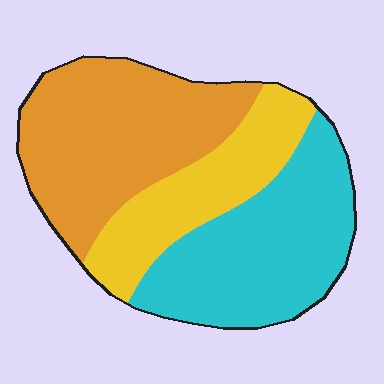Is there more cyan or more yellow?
Cyan.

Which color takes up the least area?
Yellow, at roughly 25%.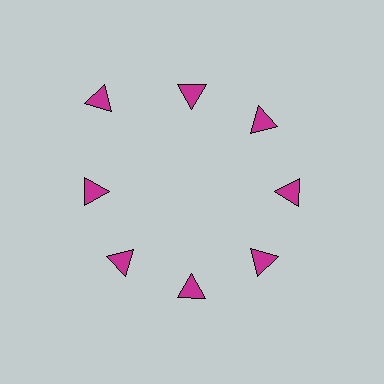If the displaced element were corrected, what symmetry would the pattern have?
It would have 8-fold rotational symmetry — the pattern would map onto itself every 45 degrees.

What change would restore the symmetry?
The symmetry would be restored by moving it inward, back onto the ring so that all 8 triangles sit at equal angles and equal distance from the center.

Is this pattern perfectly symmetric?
No. The 8 magenta triangles are arranged in a ring, but one element near the 10 o'clock position is pushed outward from the center, breaking the 8-fold rotational symmetry.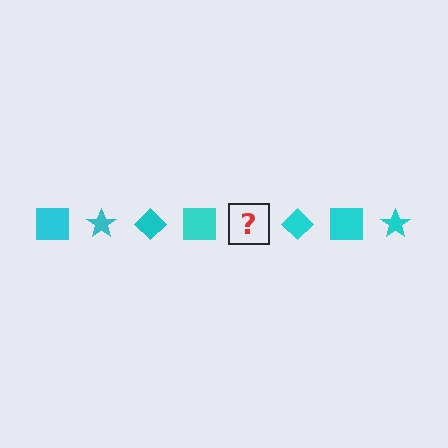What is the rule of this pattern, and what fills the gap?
The rule is that the pattern cycles through square, star, diamond shapes in cyan. The gap should be filled with a cyan star.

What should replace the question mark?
The question mark should be replaced with a cyan star.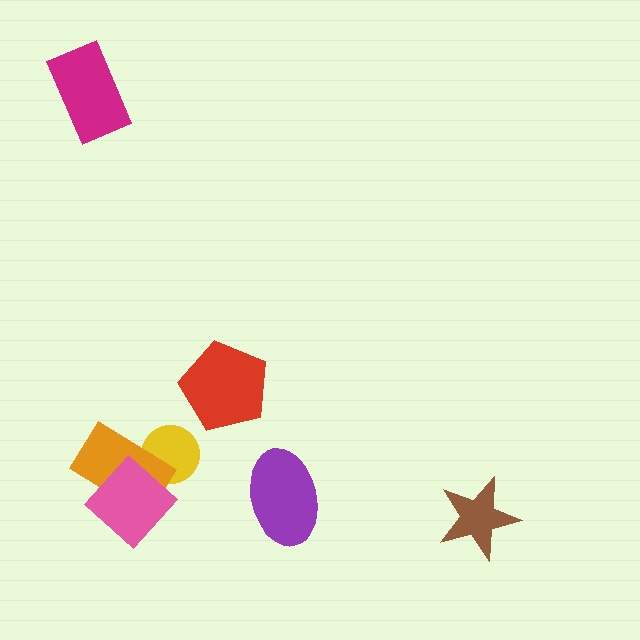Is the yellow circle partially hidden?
Yes, it is partially covered by another shape.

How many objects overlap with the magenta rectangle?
0 objects overlap with the magenta rectangle.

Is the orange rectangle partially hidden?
Yes, it is partially covered by another shape.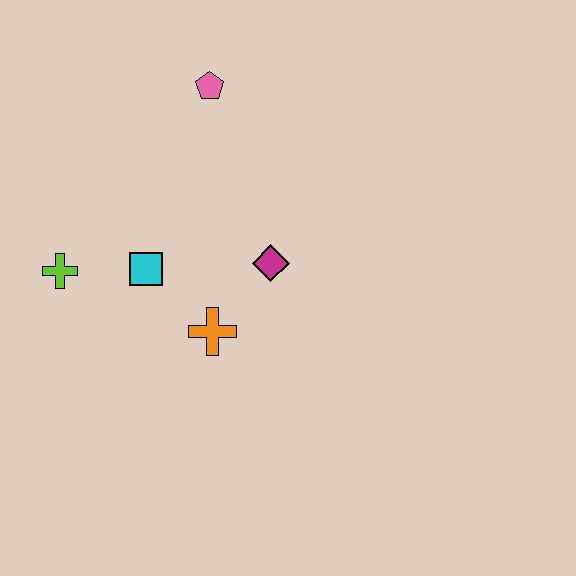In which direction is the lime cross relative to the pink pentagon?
The lime cross is below the pink pentagon.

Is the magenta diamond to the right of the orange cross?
Yes